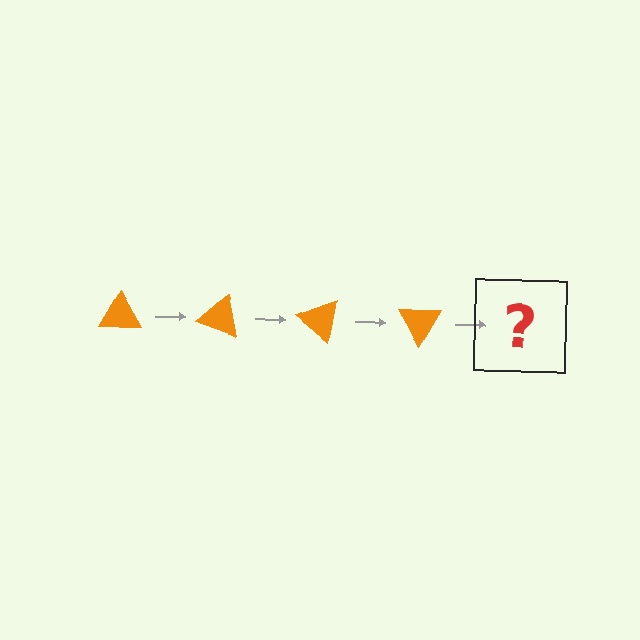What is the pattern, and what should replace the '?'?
The pattern is that the triangle rotates 20 degrees each step. The '?' should be an orange triangle rotated 80 degrees.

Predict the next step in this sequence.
The next step is an orange triangle rotated 80 degrees.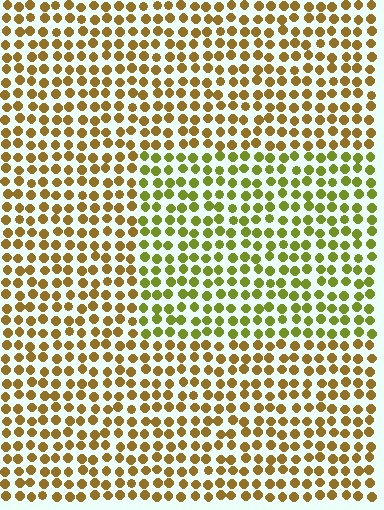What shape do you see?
I see a rectangle.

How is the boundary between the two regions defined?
The boundary is defined purely by a slight shift in hue (about 37 degrees). Spacing, size, and orientation are identical on both sides.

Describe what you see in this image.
The image is filled with small brown elements in a uniform arrangement. A rectangle-shaped region is visible where the elements are tinted to a slightly different hue, forming a subtle color boundary.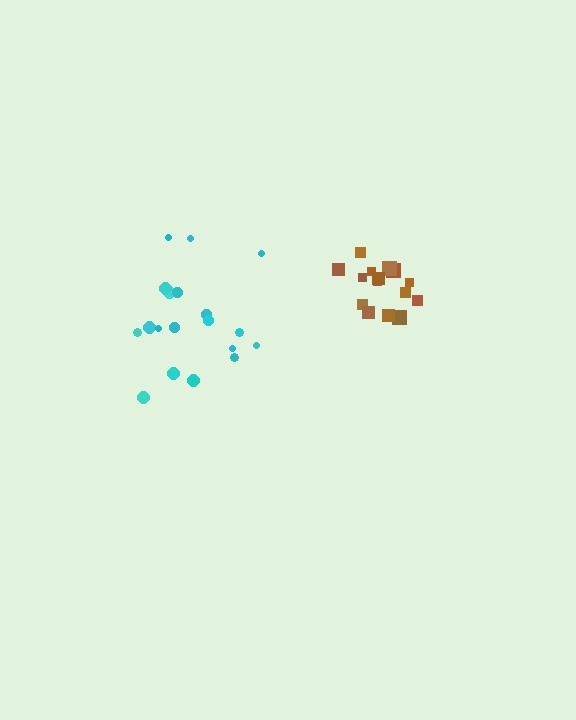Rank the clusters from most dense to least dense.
brown, cyan.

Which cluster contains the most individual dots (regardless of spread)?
Cyan (19).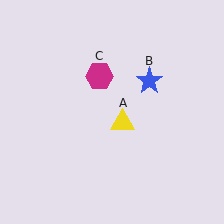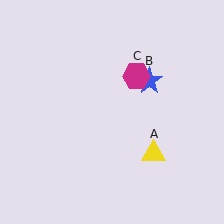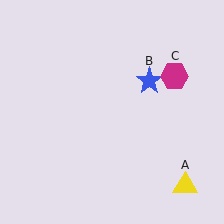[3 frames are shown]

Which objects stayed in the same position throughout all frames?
Blue star (object B) remained stationary.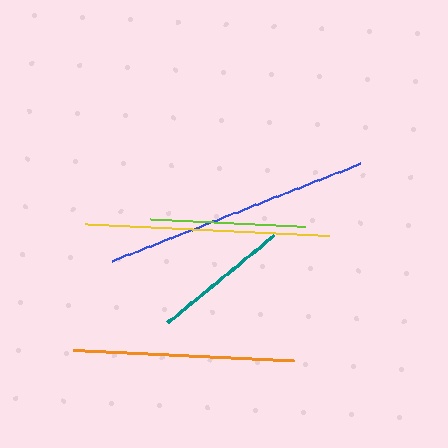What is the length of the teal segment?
The teal segment is approximately 137 pixels long.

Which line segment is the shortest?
The teal line is the shortest at approximately 137 pixels.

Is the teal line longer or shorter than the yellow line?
The yellow line is longer than the teal line.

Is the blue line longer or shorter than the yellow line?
The blue line is longer than the yellow line.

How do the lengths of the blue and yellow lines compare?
The blue and yellow lines are approximately the same length.